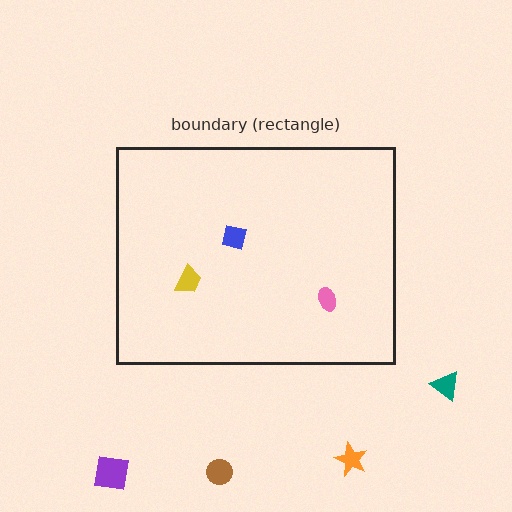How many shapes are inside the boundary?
3 inside, 4 outside.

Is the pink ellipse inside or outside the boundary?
Inside.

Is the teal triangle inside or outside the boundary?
Outside.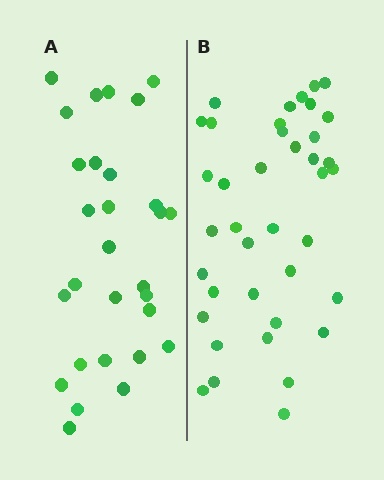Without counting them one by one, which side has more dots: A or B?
Region B (the right region) has more dots.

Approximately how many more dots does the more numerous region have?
Region B has roughly 10 or so more dots than region A.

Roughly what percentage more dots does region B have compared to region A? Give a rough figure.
About 35% more.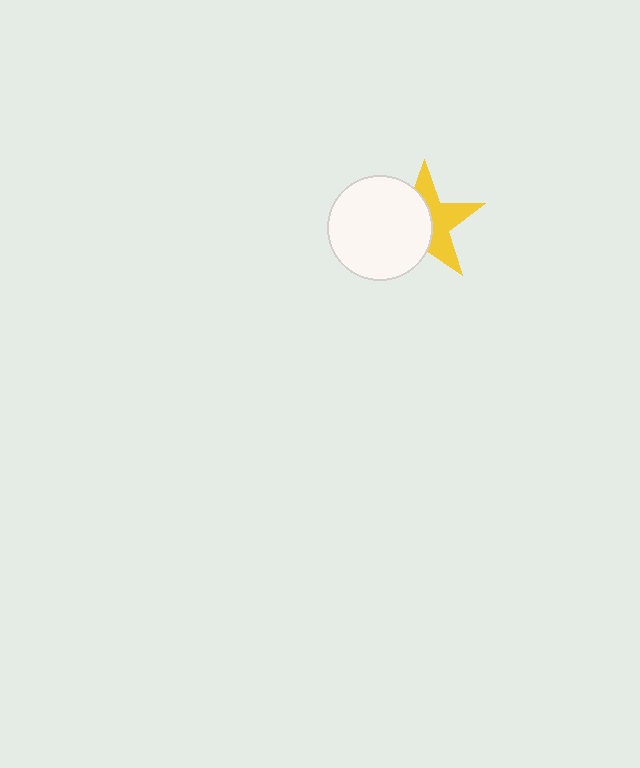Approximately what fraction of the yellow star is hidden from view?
Roughly 52% of the yellow star is hidden behind the white circle.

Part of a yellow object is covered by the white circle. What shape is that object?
It is a star.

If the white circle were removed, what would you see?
You would see the complete yellow star.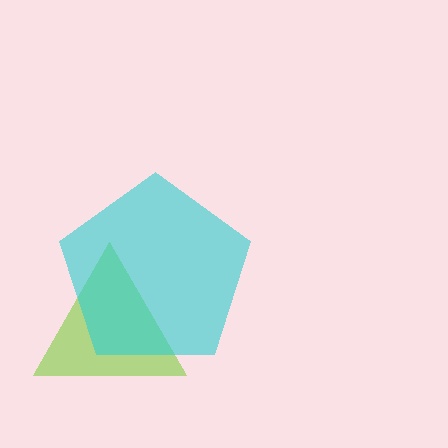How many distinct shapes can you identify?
There are 2 distinct shapes: a lime triangle, a cyan pentagon.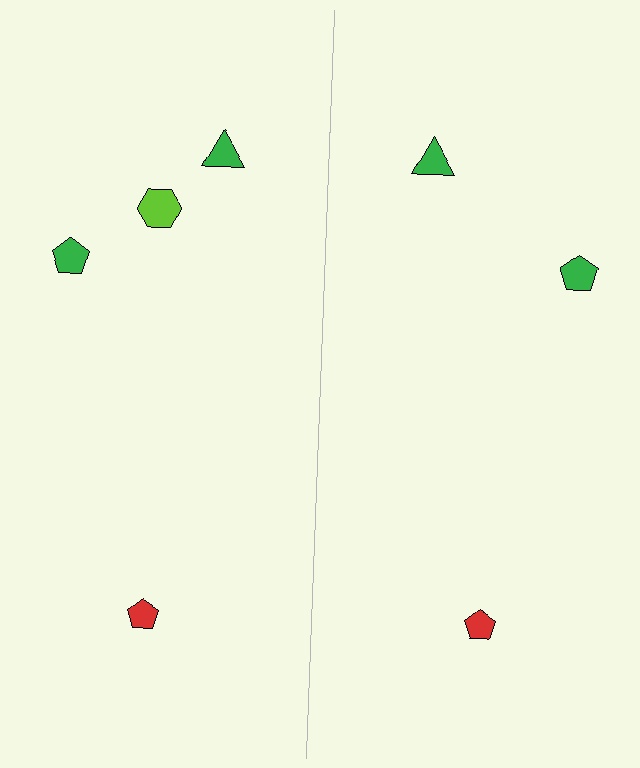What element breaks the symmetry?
A lime hexagon is missing from the right side.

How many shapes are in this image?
There are 7 shapes in this image.